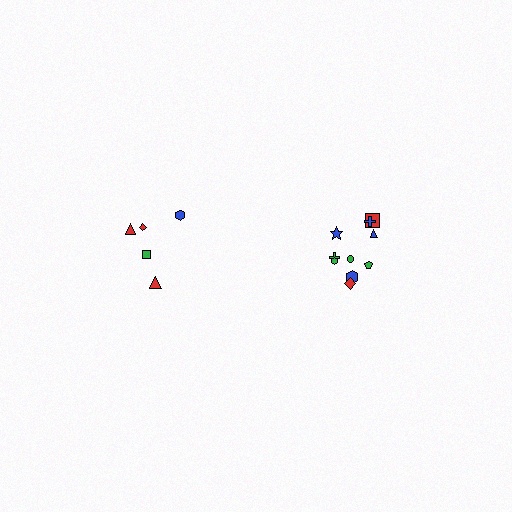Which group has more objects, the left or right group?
The right group.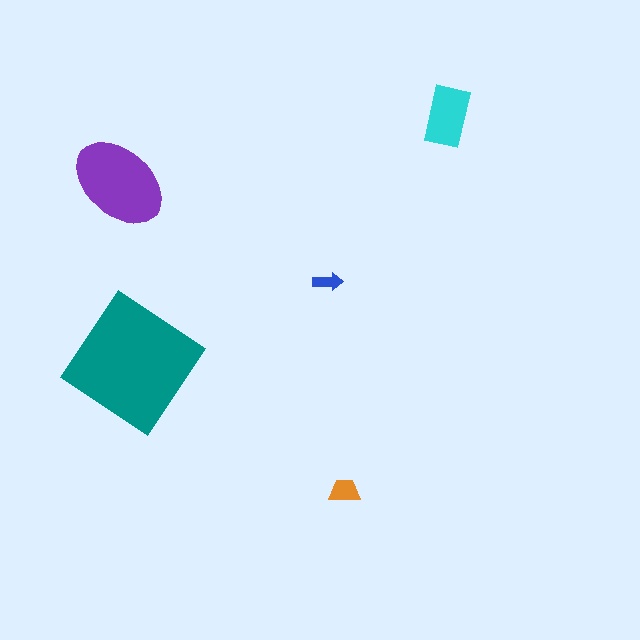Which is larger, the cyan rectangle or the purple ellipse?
The purple ellipse.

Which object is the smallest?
The blue arrow.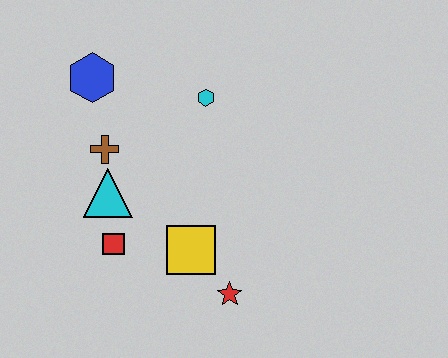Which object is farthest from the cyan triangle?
The red star is farthest from the cyan triangle.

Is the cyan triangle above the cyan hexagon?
No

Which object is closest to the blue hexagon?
The brown cross is closest to the blue hexagon.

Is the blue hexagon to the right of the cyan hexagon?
No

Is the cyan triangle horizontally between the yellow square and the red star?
No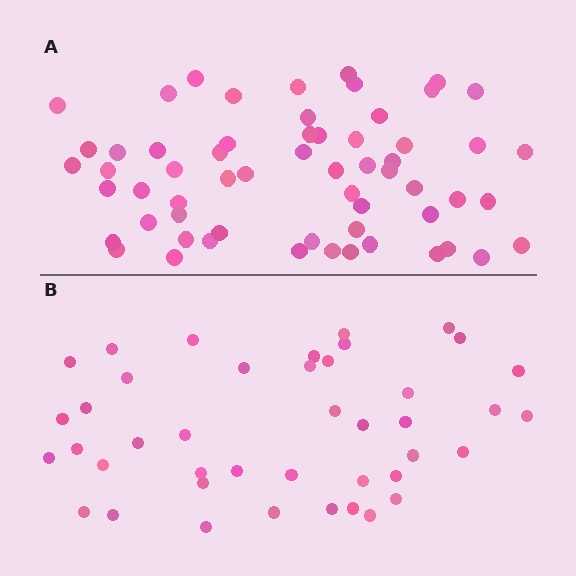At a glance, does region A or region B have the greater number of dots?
Region A (the top region) has more dots.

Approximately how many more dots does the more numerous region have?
Region A has approximately 20 more dots than region B.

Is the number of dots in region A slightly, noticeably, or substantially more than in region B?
Region A has noticeably more, but not dramatically so. The ratio is roughly 1.4 to 1.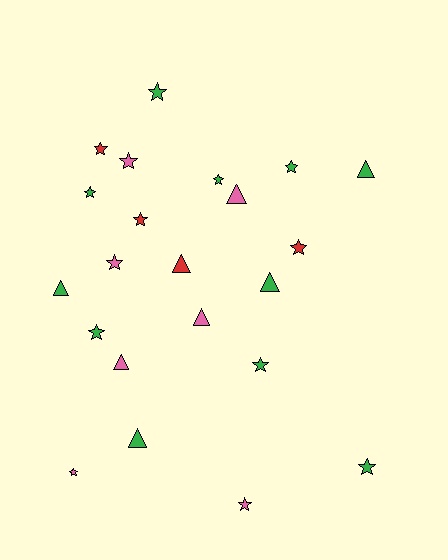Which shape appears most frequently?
Star, with 14 objects.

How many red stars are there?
There are 3 red stars.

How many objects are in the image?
There are 22 objects.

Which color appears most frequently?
Green, with 11 objects.